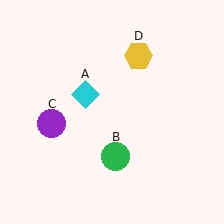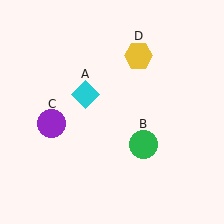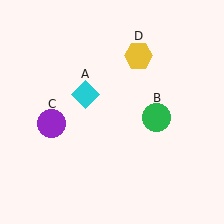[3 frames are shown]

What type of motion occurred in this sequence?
The green circle (object B) rotated counterclockwise around the center of the scene.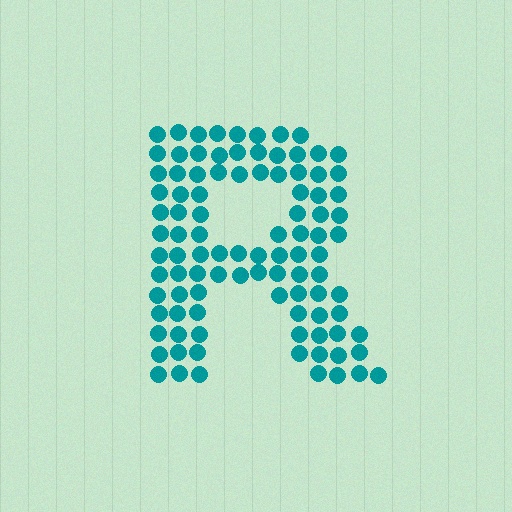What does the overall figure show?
The overall figure shows the letter R.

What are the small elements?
The small elements are circles.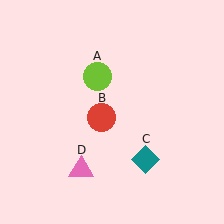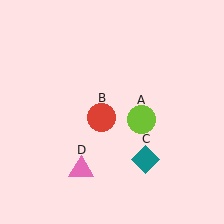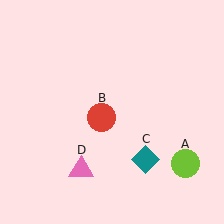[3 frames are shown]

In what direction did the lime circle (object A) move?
The lime circle (object A) moved down and to the right.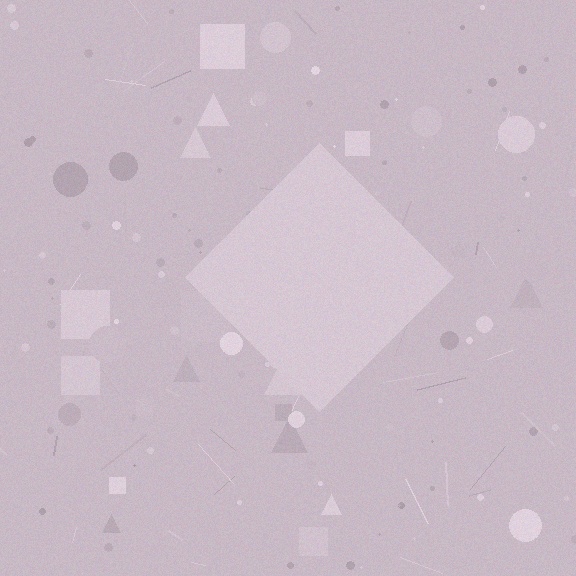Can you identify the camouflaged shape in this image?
The camouflaged shape is a diamond.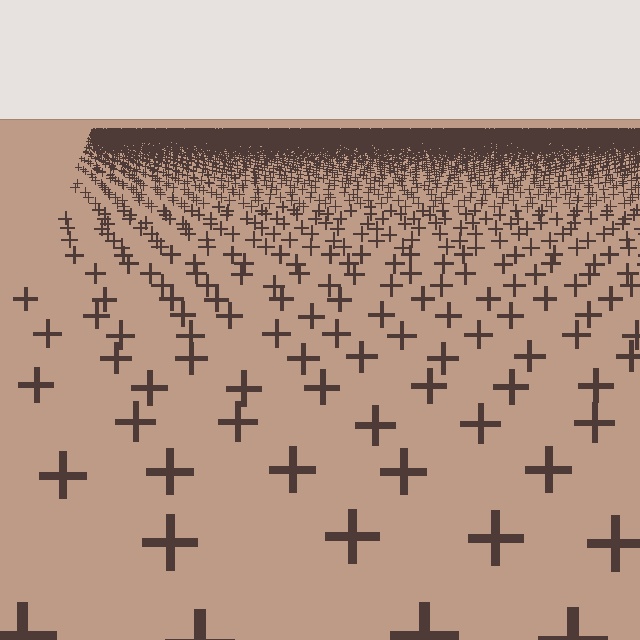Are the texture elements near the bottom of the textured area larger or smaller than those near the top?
Larger. Near the bottom, elements are closer to the viewer and appear at a bigger on-screen size.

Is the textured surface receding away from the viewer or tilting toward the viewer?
The surface is receding away from the viewer. Texture elements get smaller and denser toward the top.